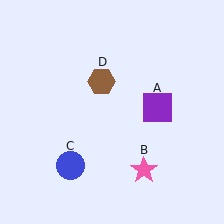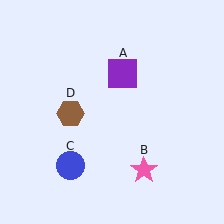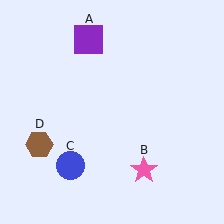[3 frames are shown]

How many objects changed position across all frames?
2 objects changed position: purple square (object A), brown hexagon (object D).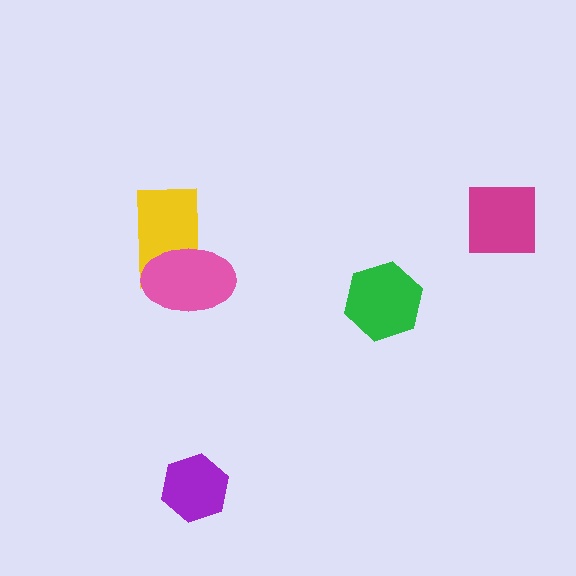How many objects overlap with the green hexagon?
0 objects overlap with the green hexagon.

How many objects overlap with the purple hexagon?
0 objects overlap with the purple hexagon.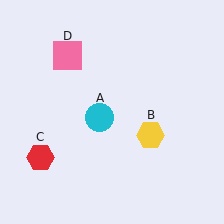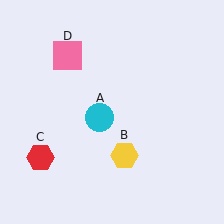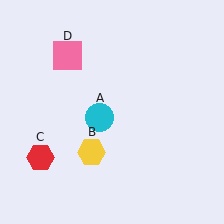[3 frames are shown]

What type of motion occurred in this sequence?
The yellow hexagon (object B) rotated clockwise around the center of the scene.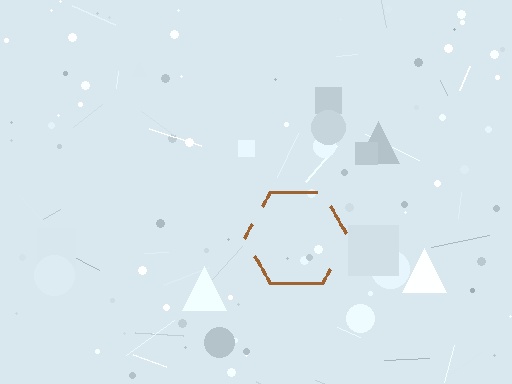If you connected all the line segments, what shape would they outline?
They would outline a hexagon.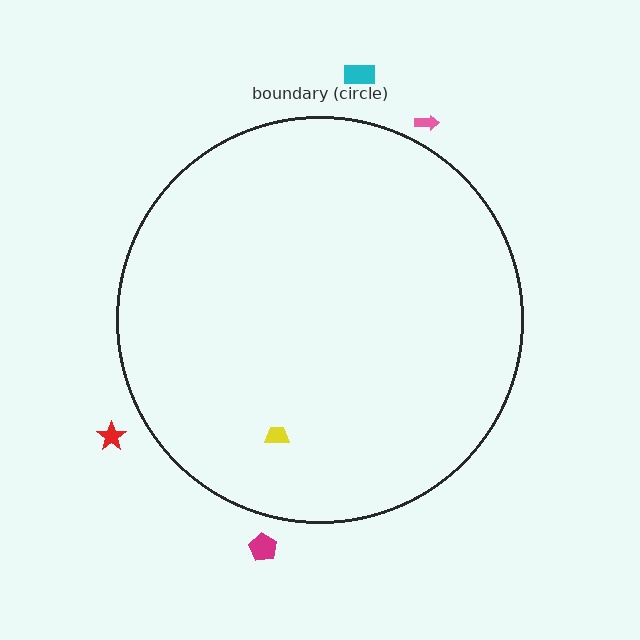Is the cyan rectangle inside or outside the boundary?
Outside.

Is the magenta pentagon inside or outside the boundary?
Outside.